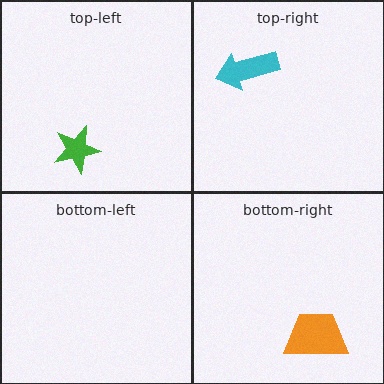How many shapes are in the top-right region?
1.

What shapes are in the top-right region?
The cyan arrow.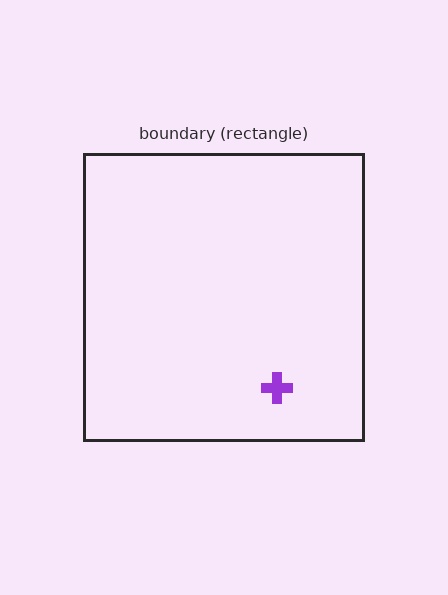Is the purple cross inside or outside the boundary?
Inside.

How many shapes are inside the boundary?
1 inside, 0 outside.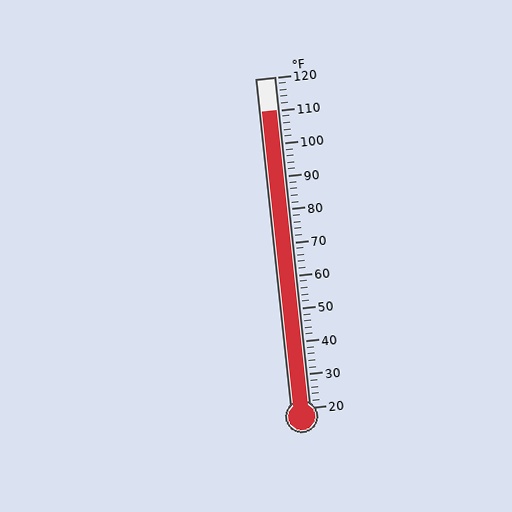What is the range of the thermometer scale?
The thermometer scale ranges from 20°F to 120°F.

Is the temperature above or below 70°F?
The temperature is above 70°F.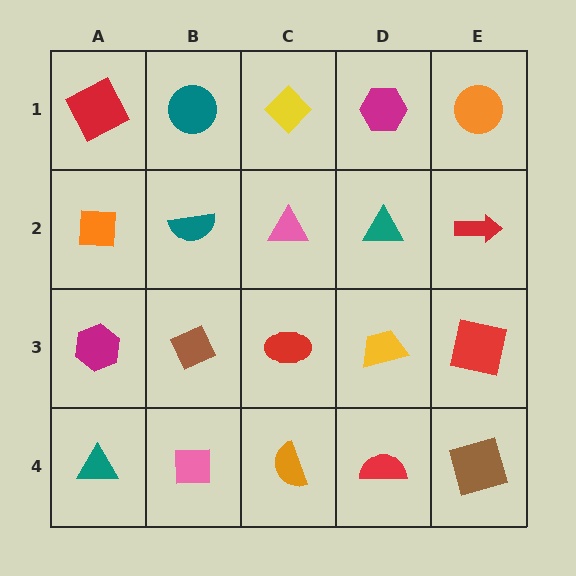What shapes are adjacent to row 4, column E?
A red square (row 3, column E), a red semicircle (row 4, column D).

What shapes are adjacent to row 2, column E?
An orange circle (row 1, column E), a red square (row 3, column E), a teal triangle (row 2, column D).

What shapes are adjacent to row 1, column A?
An orange square (row 2, column A), a teal circle (row 1, column B).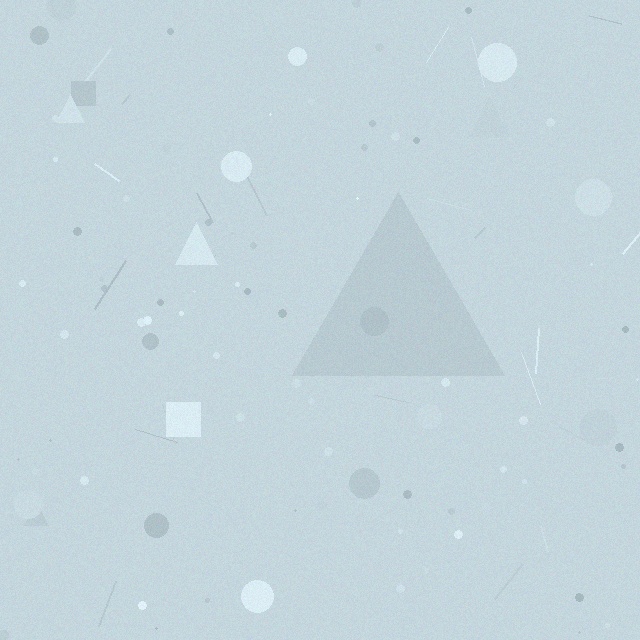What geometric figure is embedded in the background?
A triangle is embedded in the background.